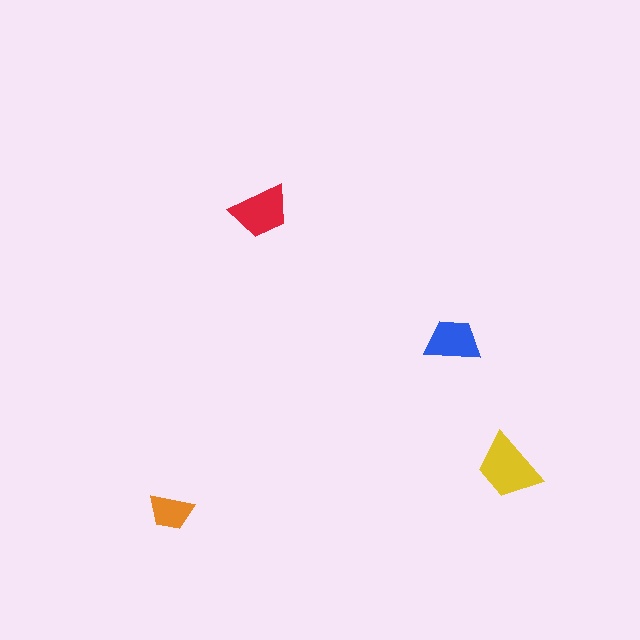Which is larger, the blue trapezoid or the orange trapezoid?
The blue one.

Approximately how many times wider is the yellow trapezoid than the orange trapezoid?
About 1.5 times wider.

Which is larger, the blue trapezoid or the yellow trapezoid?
The yellow one.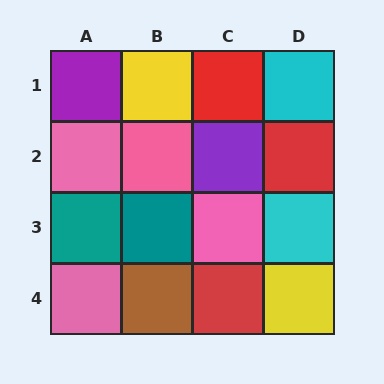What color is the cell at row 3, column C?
Pink.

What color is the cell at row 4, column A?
Pink.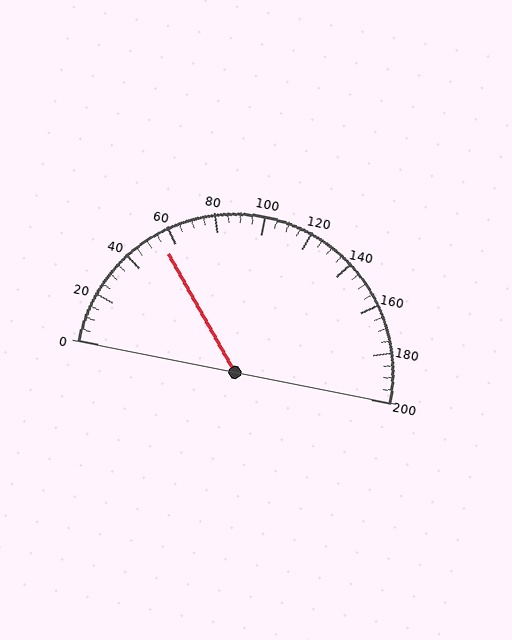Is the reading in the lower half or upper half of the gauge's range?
The reading is in the lower half of the range (0 to 200).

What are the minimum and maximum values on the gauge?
The gauge ranges from 0 to 200.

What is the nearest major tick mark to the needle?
The nearest major tick mark is 60.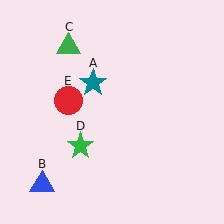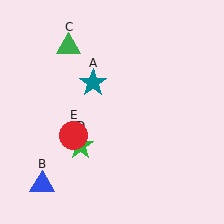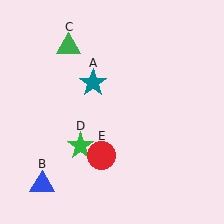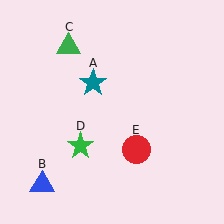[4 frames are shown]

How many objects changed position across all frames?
1 object changed position: red circle (object E).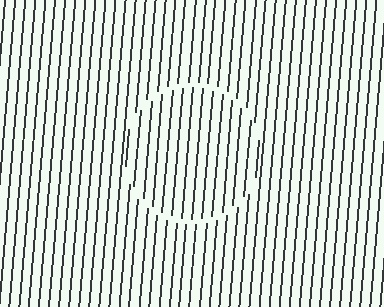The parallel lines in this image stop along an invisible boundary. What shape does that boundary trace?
An illusory circle. The interior of the shape contains the same grating, shifted by half a period — the contour is defined by the phase discontinuity where line-ends from the inner and outer gratings abut.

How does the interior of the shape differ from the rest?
The interior of the shape contains the same grating, shifted by half a period — the contour is defined by the phase discontinuity where line-ends from the inner and outer gratings abut.